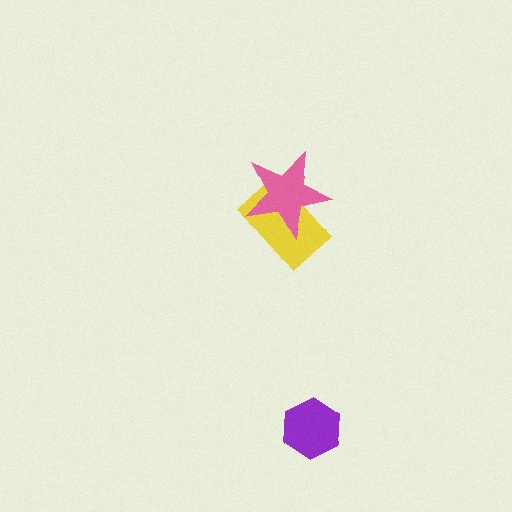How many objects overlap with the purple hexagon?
0 objects overlap with the purple hexagon.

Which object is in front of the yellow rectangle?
The pink star is in front of the yellow rectangle.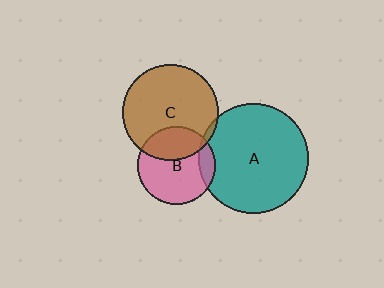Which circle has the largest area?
Circle A (teal).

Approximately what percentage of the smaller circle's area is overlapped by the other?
Approximately 5%.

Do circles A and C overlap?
Yes.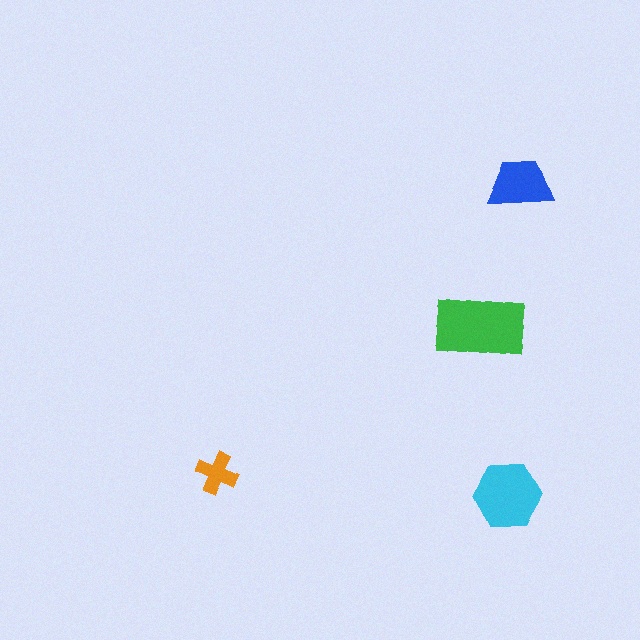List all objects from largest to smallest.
The green rectangle, the cyan hexagon, the blue trapezoid, the orange cross.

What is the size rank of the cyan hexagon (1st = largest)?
2nd.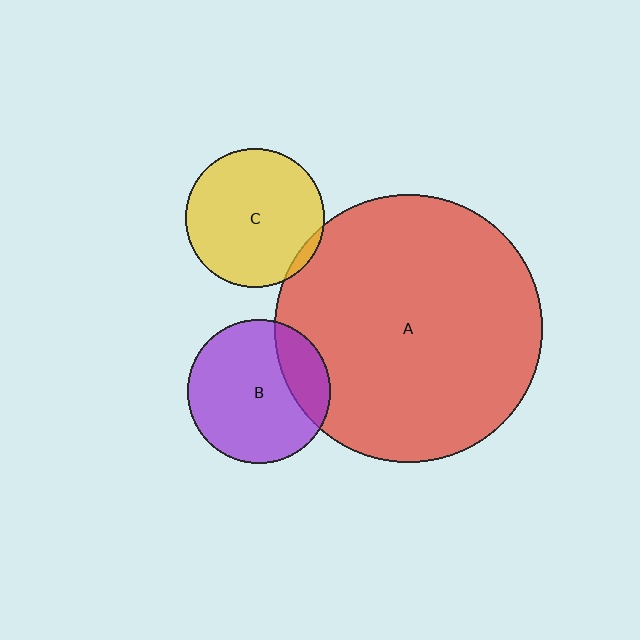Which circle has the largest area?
Circle A (red).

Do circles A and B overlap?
Yes.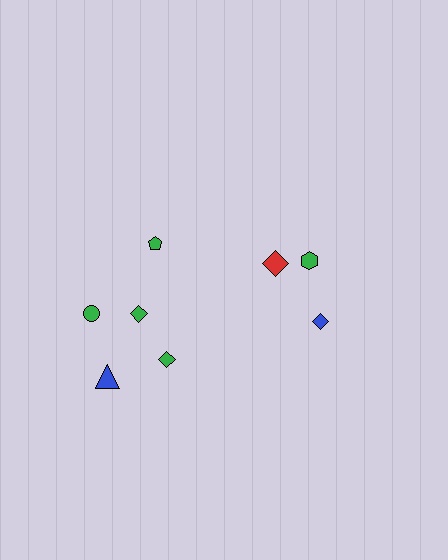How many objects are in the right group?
There are 3 objects.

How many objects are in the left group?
There are 5 objects.